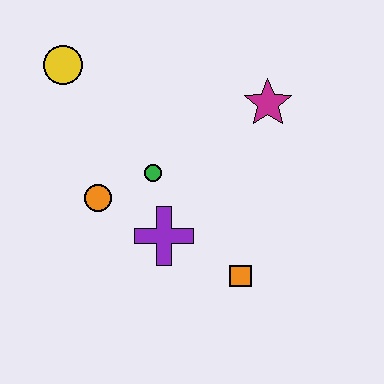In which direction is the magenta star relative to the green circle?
The magenta star is to the right of the green circle.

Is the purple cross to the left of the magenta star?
Yes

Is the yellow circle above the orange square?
Yes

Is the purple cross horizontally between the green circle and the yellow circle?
No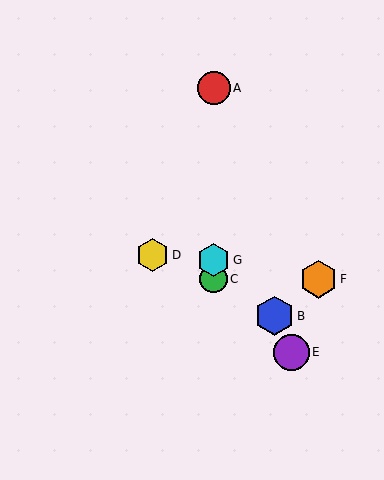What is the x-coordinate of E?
Object E is at x≈291.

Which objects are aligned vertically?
Objects A, C, G are aligned vertically.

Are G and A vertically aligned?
Yes, both are at x≈214.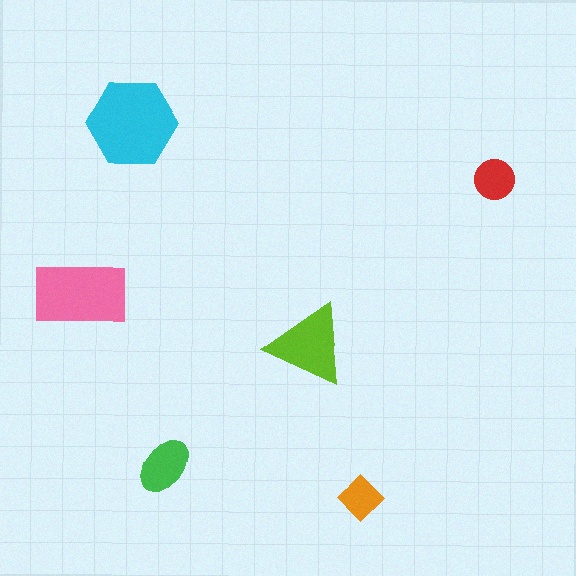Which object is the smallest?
The orange diamond.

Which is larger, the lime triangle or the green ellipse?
The lime triangle.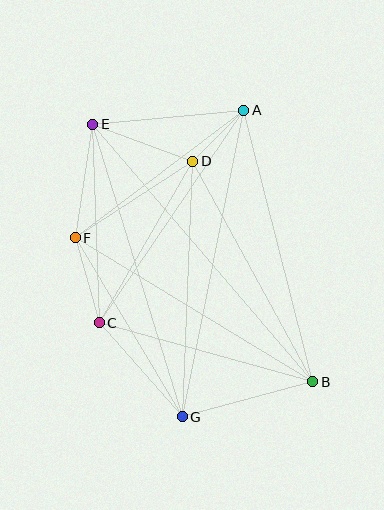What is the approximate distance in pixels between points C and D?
The distance between C and D is approximately 187 pixels.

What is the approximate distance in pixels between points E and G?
The distance between E and G is approximately 306 pixels.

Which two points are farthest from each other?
Points B and E are farthest from each other.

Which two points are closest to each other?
Points A and D are closest to each other.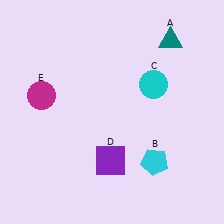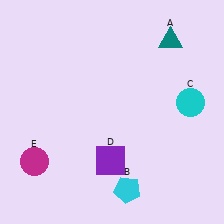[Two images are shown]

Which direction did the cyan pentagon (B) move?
The cyan pentagon (B) moved down.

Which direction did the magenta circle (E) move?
The magenta circle (E) moved down.